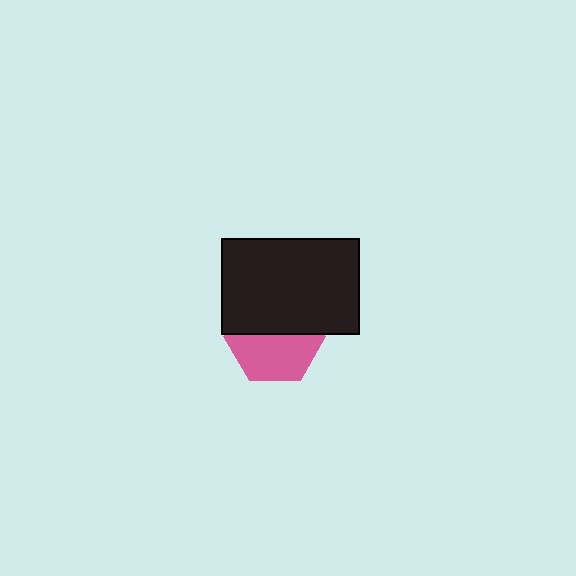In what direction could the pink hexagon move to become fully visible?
The pink hexagon could move down. That would shift it out from behind the black rectangle entirely.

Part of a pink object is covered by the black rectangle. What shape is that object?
It is a hexagon.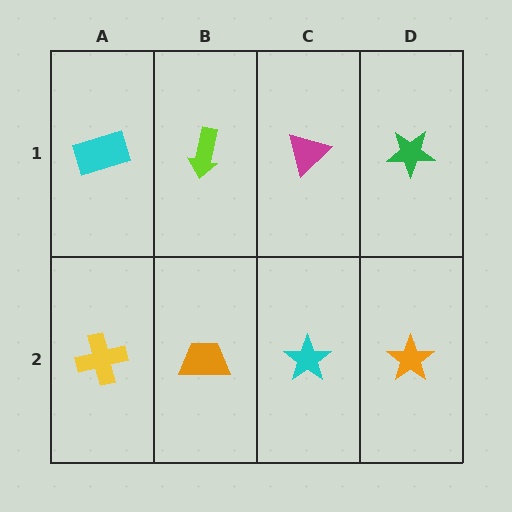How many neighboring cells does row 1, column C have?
3.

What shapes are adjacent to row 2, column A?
A cyan rectangle (row 1, column A), an orange trapezoid (row 2, column B).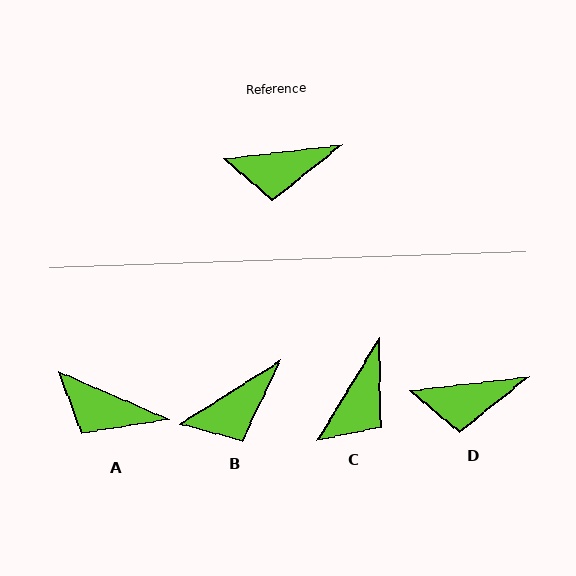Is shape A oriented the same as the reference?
No, it is off by about 30 degrees.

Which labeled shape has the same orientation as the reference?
D.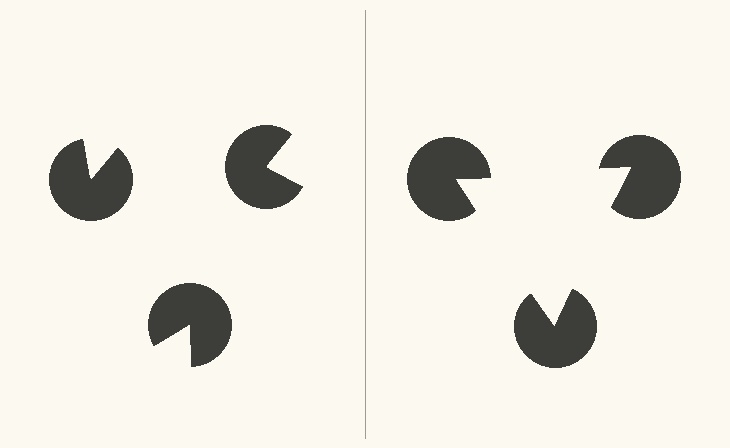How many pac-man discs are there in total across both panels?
6 — 3 on each side.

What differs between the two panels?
The pac-man discs are positioned identically on both sides; only the wedge orientations differ. On the right they align to a triangle; on the left they are misaligned.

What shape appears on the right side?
An illusory triangle.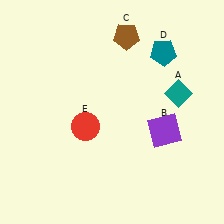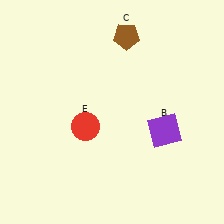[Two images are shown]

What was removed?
The teal diamond (A), the teal pentagon (D) were removed in Image 2.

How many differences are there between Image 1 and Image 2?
There are 2 differences between the two images.